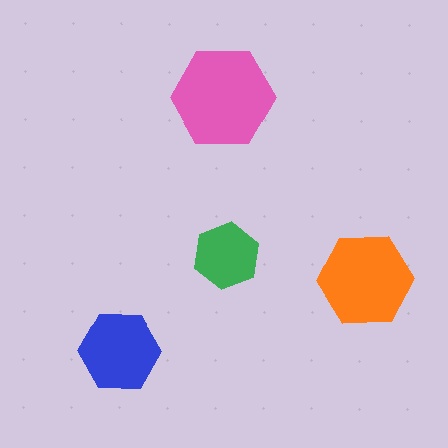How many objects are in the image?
There are 4 objects in the image.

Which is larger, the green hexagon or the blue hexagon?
The blue one.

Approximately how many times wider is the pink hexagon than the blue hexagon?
About 1.5 times wider.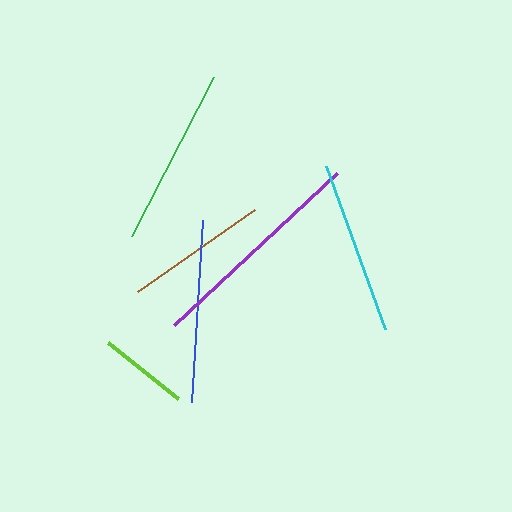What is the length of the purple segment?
The purple segment is approximately 223 pixels long.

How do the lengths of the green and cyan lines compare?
The green and cyan lines are approximately the same length.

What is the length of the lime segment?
The lime segment is approximately 90 pixels long.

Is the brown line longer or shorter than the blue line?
The blue line is longer than the brown line.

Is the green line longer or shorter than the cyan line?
The green line is longer than the cyan line.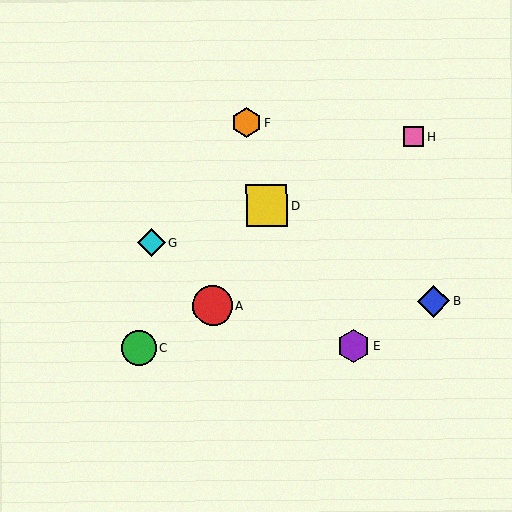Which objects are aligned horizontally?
Objects C, E are aligned horizontally.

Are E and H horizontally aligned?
No, E is at y≈346 and H is at y≈136.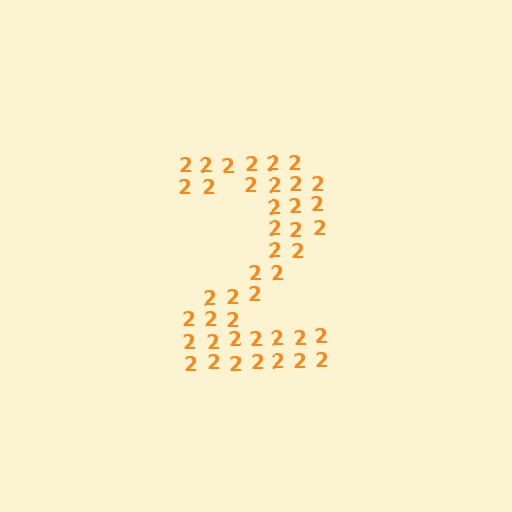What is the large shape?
The large shape is the digit 2.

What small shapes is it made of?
It is made of small digit 2's.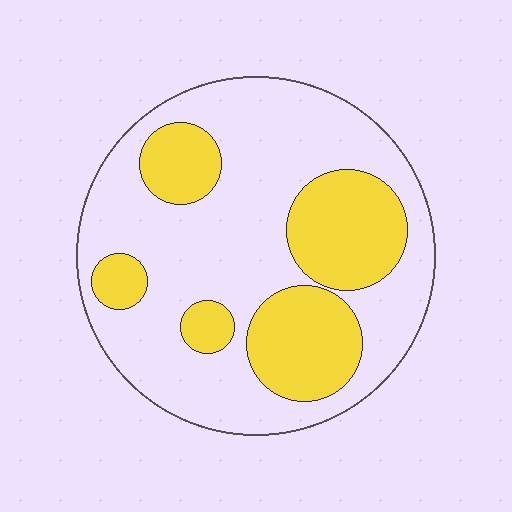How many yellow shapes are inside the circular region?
5.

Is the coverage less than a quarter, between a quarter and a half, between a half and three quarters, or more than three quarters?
Between a quarter and a half.